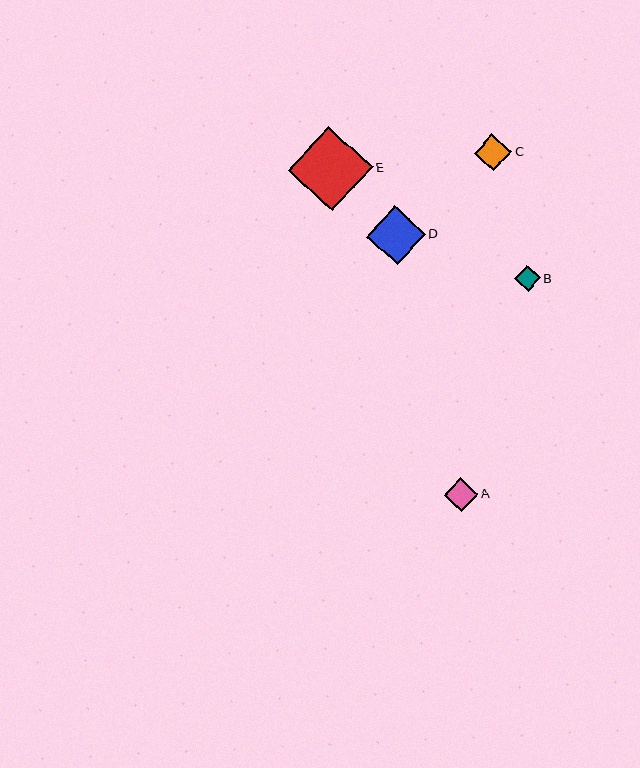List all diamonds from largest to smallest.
From largest to smallest: E, D, C, A, B.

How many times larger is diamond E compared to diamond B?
Diamond E is approximately 3.3 times the size of diamond B.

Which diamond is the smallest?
Diamond B is the smallest with a size of approximately 26 pixels.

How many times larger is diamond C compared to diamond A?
Diamond C is approximately 1.1 times the size of diamond A.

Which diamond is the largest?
Diamond E is the largest with a size of approximately 84 pixels.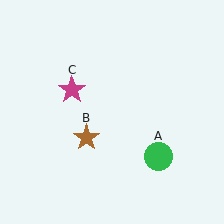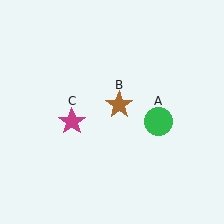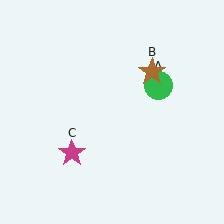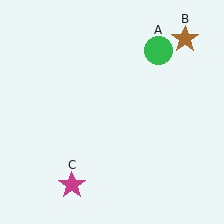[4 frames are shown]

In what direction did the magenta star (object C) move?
The magenta star (object C) moved down.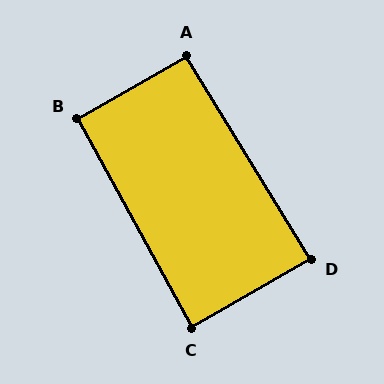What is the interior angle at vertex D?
Approximately 89 degrees (approximately right).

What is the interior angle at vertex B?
Approximately 91 degrees (approximately right).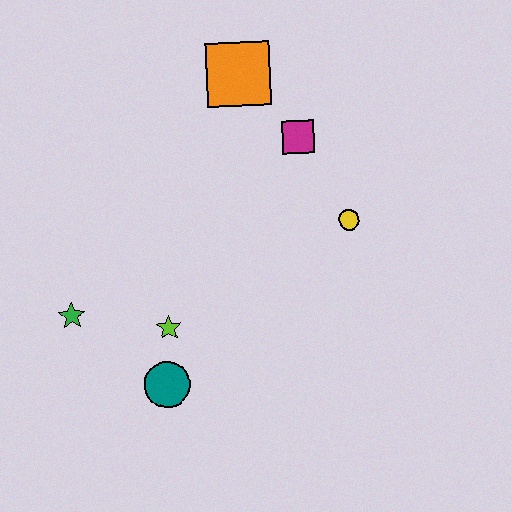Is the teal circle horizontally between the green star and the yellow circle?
Yes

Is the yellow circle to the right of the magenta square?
Yes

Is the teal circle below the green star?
Yes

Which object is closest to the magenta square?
The orange square is closest to the magenta square.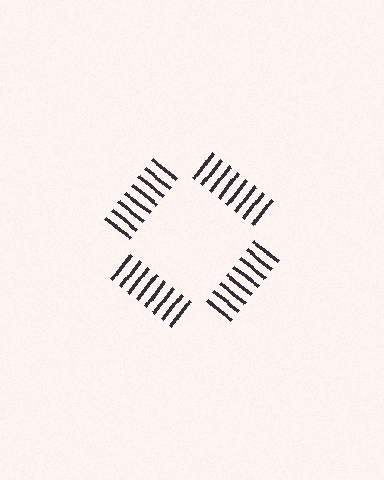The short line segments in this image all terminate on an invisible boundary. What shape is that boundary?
An illusory square — the line segments terminate on its edges but no continuous stroke is drawn.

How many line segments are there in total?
32 — 8 along each of the 4 edges.